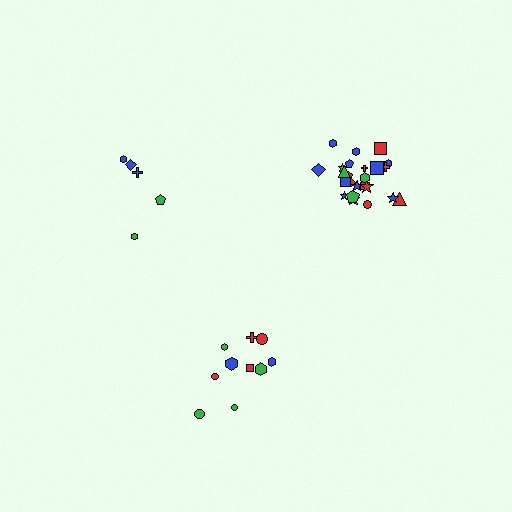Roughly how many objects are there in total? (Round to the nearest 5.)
Roughly 40 objects in total.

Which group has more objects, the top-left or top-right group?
The top-right group.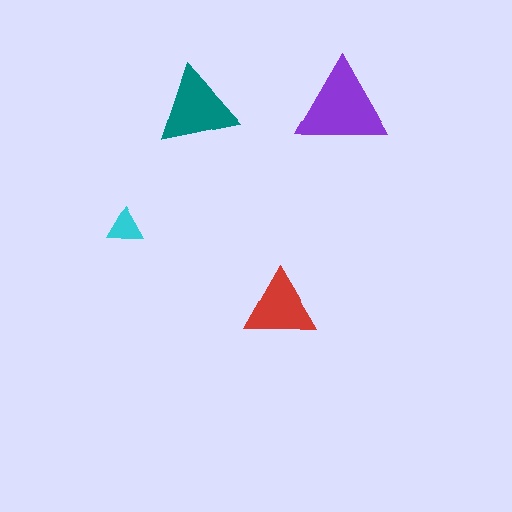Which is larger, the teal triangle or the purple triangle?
The purple one.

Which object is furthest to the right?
The purple triangle is rightmost.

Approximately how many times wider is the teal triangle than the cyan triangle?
About 2 times wider.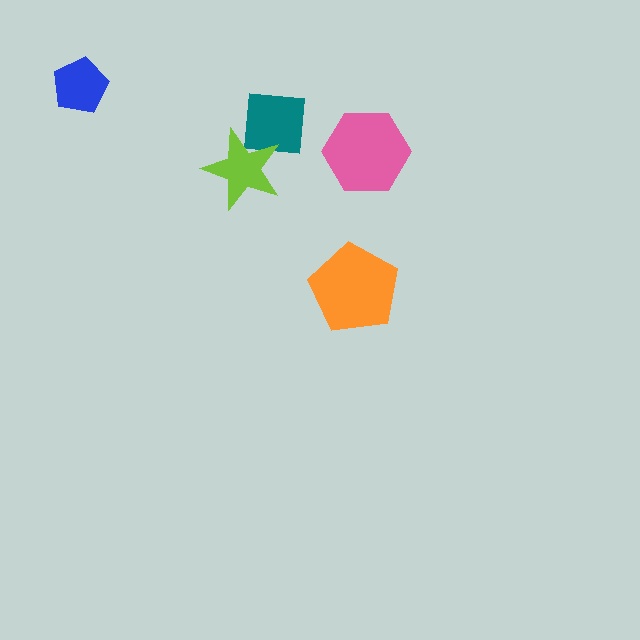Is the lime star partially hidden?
No, no other shape covers it.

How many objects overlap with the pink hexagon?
0 objects overlap with the pink hexagon.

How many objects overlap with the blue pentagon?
0 objects overlap with the blue pentagon.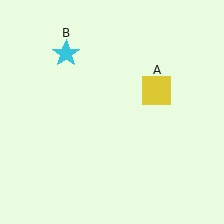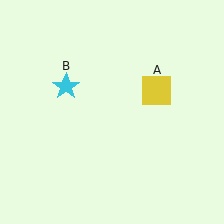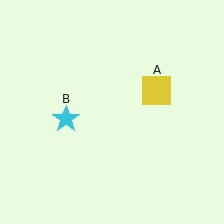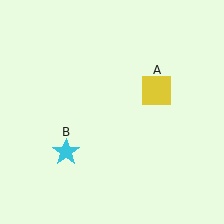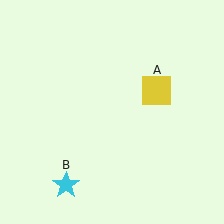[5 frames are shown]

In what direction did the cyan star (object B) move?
The cyan star (object B) moved down.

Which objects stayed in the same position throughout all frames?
Yellow square (object A) remained stationary.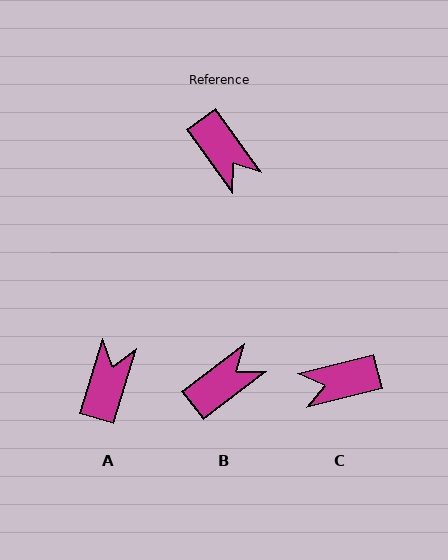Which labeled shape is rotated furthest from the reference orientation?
A, about 128 degrees away.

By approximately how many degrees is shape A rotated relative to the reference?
Approximately 128 degrees counter-clockwise.